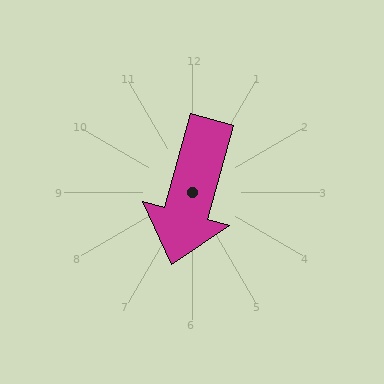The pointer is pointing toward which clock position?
Roughly 7 o'clock.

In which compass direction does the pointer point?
South.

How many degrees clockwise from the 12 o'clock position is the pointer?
Approximately 196 degrees.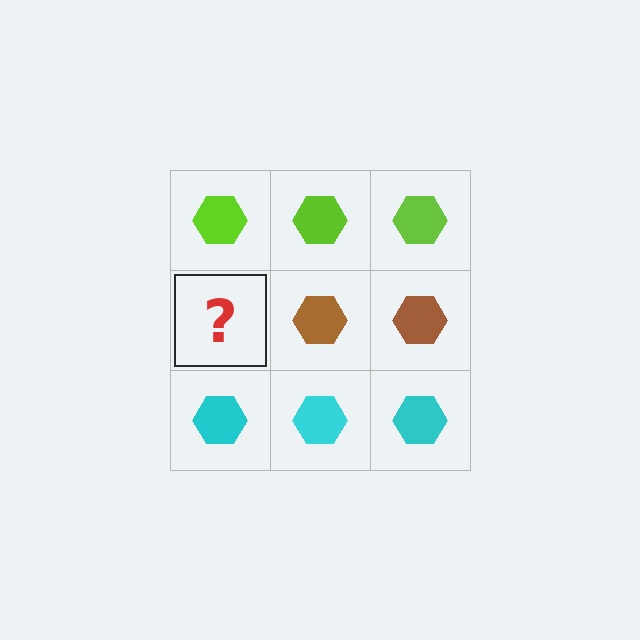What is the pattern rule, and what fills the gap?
The rule is that each row has a consistent color. The gap should be filled with a brown hexagon.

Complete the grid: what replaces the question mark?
The question mark should be replaced with a brown hexagon.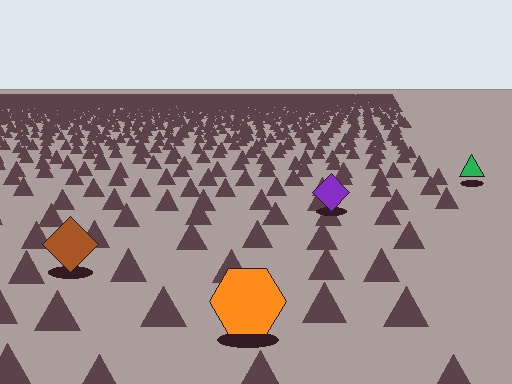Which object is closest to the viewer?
The orange hexagon is closest. The texture marks near it are larger and more spread out.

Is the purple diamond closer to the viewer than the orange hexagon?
No. The orange hexagon is closer — you can tell from the texture gradient: the ground texture is coarser near it.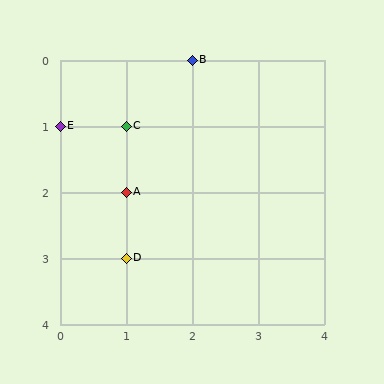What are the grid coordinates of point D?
Point D is at grid coordinates (1, 3).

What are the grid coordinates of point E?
Point E is at grid coordinates (0, 1).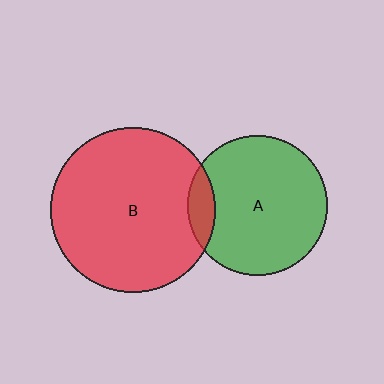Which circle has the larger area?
Circle B (red).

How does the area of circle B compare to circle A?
Approximately 1.4 times.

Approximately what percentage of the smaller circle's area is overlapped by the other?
Approximately 10%.